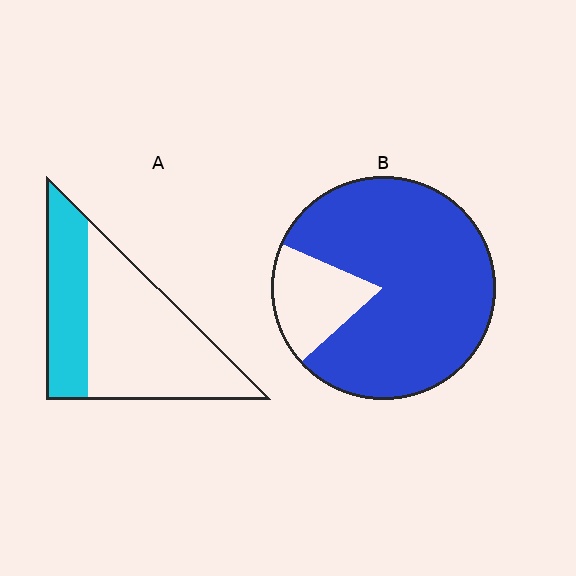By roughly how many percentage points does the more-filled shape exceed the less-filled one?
By roughly 50 percentage points (B over A).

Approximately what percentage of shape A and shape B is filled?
A is approximately 35% and B is approximately 80%.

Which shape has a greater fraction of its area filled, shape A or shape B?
Shape B.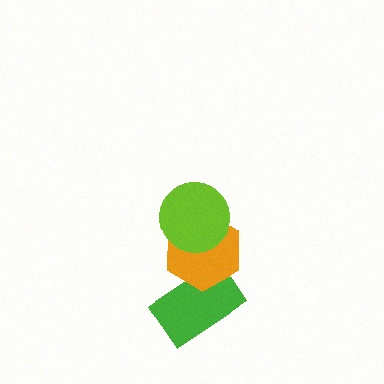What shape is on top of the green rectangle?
The orange hexagon is on top of the green rectangle.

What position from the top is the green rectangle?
The green rectangle is 3rd from the top.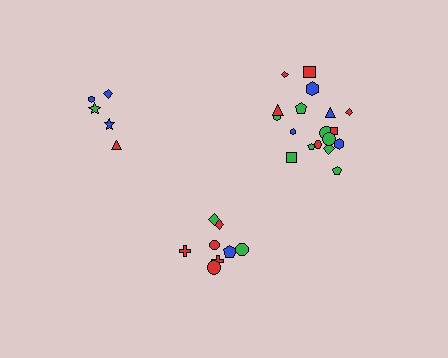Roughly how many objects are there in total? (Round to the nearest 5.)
Roughly 30 objects in total.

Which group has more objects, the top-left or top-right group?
The top-right group.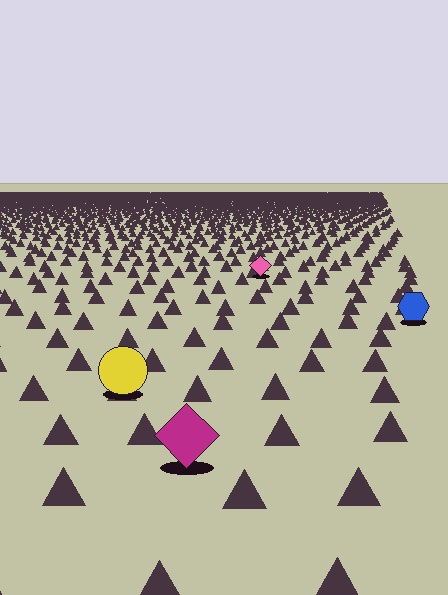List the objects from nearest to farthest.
From nearest to farthest: the magenta diamond, the yellow circle, the blue hexagon, the pink diamond.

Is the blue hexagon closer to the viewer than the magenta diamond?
No. The magenta diamond is closer — you can tell from the texture gradient: the ground texture is coarser near it.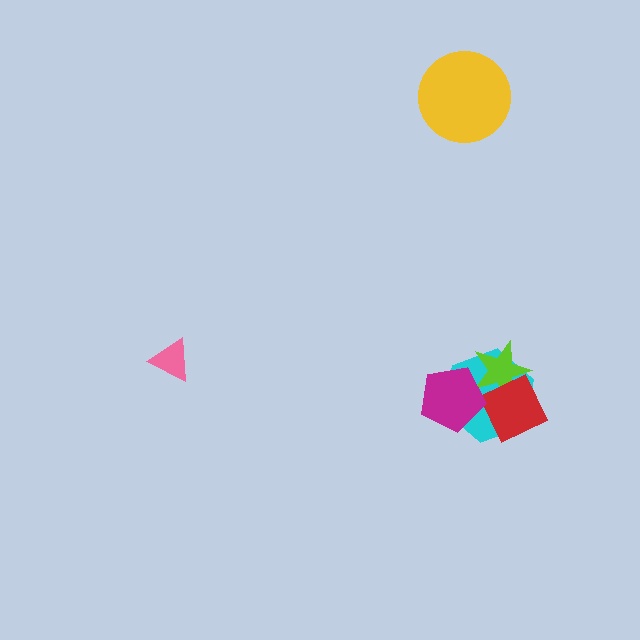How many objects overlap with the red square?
2 objects overlap with the red square.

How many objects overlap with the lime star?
3 objects overlap with the lime star.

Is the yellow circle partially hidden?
No, no other shape covers it.